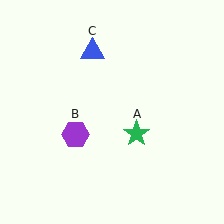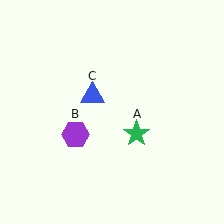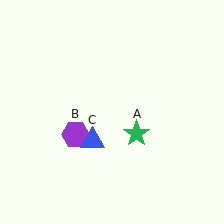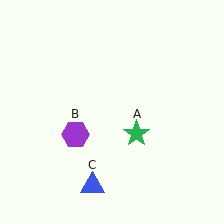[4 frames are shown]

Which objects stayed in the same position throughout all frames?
Green star (object A) and purple hexagon (object B) remained stationary.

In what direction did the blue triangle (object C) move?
The blue triangle (object C) moved down.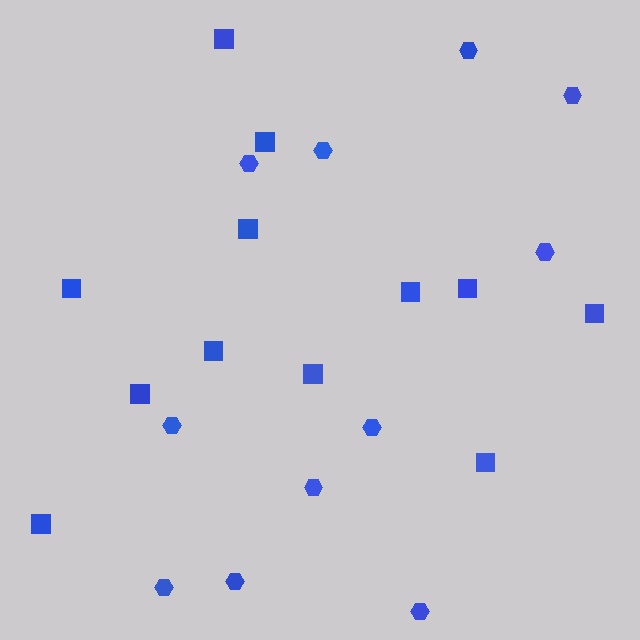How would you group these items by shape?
There are 2 groups: one group of squares (12) and one group of hexagons (11).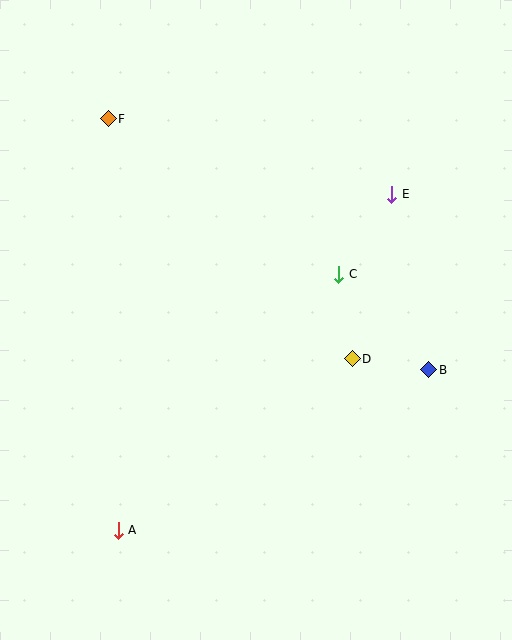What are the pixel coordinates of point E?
Point E is at (392, 194).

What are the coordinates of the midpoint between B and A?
The midpoint between B and A is at (274, 450).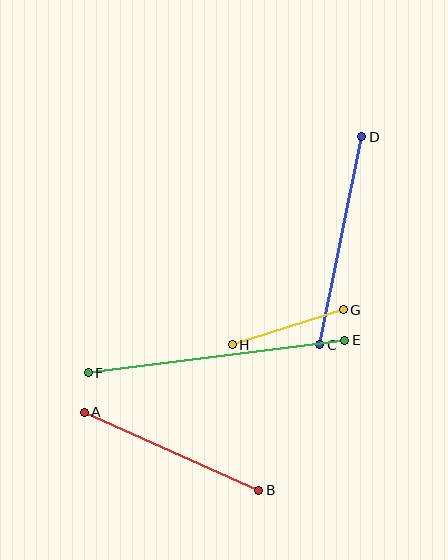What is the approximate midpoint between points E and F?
The midpoint is at approximately (217, 356) pixels.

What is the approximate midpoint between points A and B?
The midpoint is at approximately (172, 451) pixels.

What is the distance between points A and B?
The distance is approximately 191 pixels.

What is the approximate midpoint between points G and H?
The midpoint is at approximately (288, 327) pixels.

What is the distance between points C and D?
The distance is approximately 212 pixels.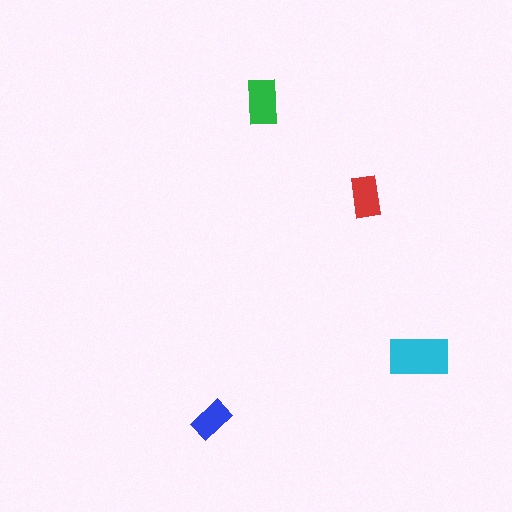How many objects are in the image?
There are 4 objects in the image.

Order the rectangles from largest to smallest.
the cyan one, the green one, the red one, the blue one.